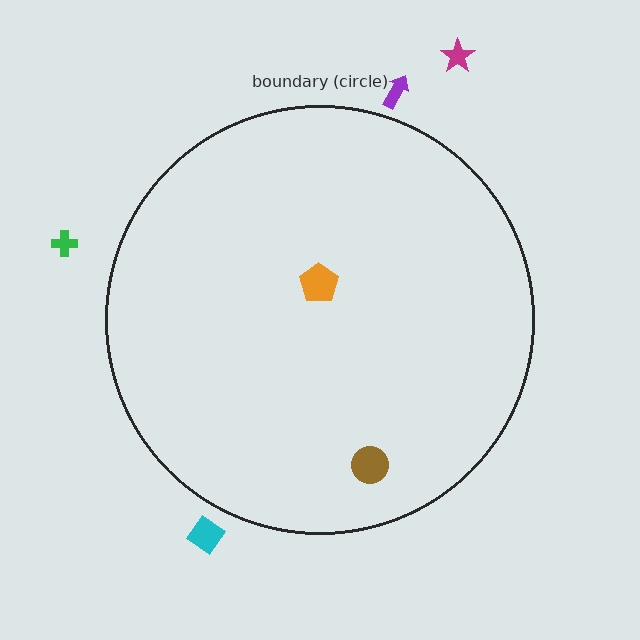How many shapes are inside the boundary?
2 inside, 4 outside.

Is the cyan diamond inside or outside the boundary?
Outside.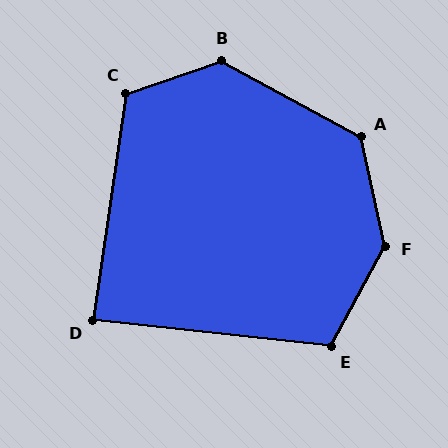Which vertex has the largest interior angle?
F, at approximately 139 degrees.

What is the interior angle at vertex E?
Approximately 112 degrees (obtuse).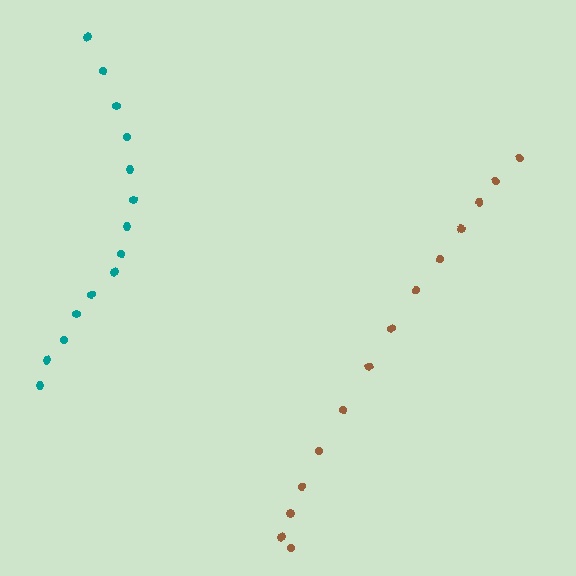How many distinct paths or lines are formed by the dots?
There are 2 distinct paths.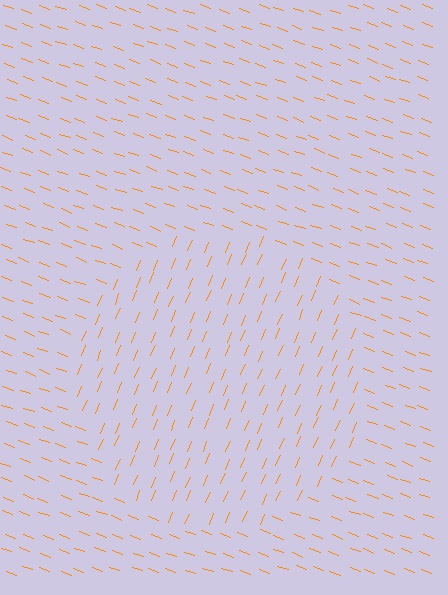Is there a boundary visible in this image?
Yes, there is a texture boundary formed by a change in line orientation.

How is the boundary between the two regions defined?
The boundary is defined purely by a change in line orientation (approximately 87 degrees difference). All lines are the same color and thickness.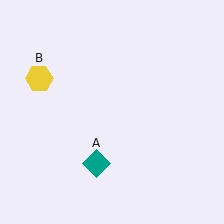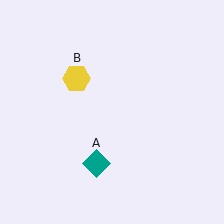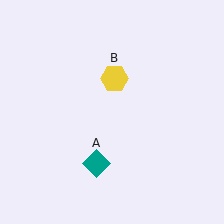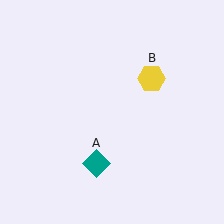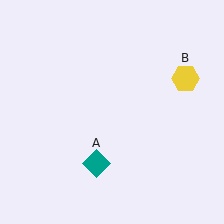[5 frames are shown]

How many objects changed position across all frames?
1 object changed position: yellow hexagon (object B).